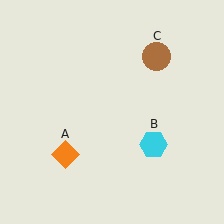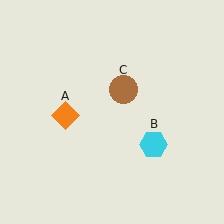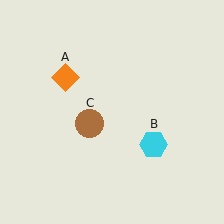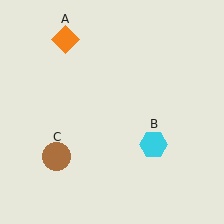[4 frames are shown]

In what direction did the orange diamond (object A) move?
The orange diamond (object A) moved up.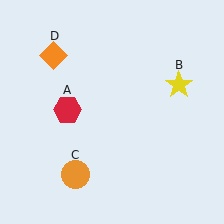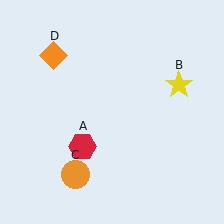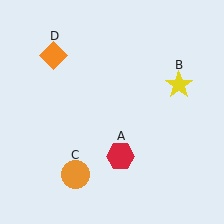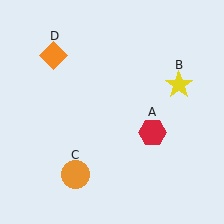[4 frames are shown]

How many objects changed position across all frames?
1 object changed position: red hexagon (object A).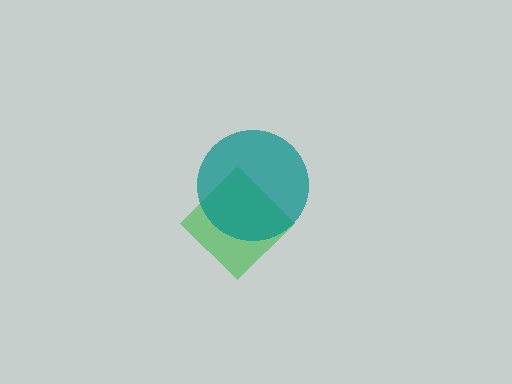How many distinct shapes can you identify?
There are 2 distinct shapes: a green diamond, a teal circle.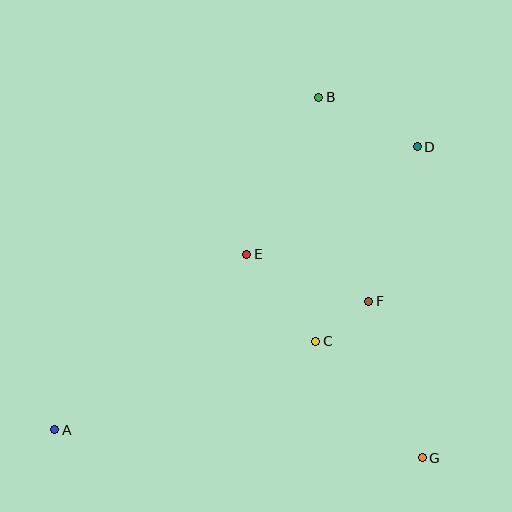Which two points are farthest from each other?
Points A and D are farthest from each other.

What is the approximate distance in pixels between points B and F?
The distance between B and F is approximately 210 pixels.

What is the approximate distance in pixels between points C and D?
The distance between C and D is approximately 219 pixels.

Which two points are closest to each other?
Points C and F are closest to each other.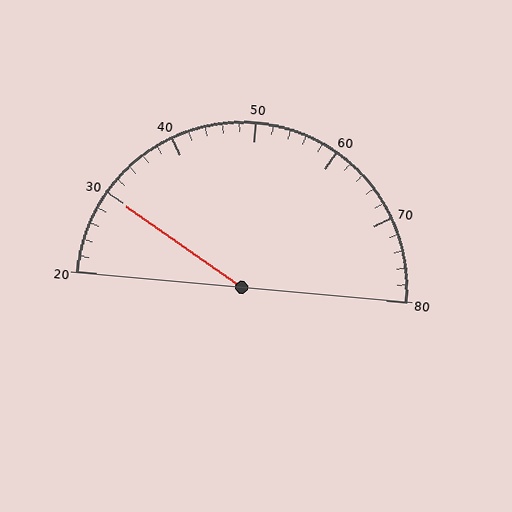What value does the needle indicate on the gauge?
The needle indicates approximately 30.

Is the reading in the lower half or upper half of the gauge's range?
The reading is in the lower half of the range (20 to 80).